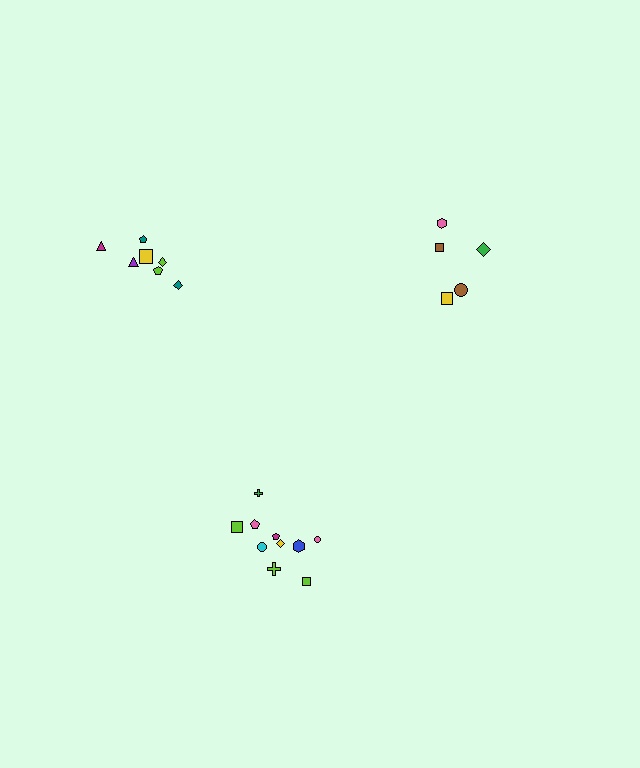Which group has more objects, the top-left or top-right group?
The top-left group.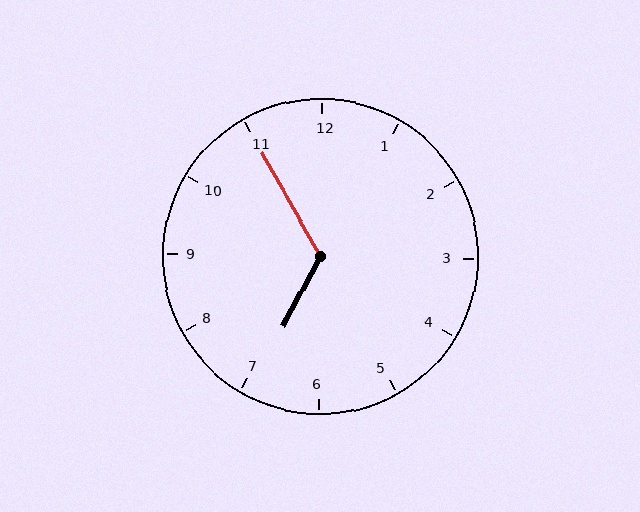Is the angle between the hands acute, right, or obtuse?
It is obtuse.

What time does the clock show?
6:55.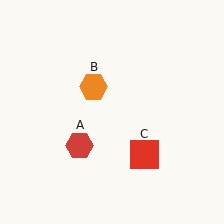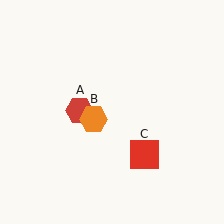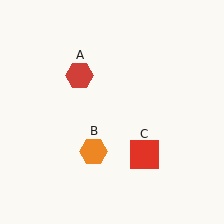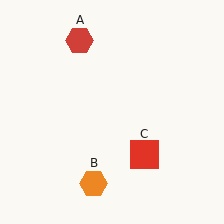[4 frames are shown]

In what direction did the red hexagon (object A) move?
The red hexagon (object A) moved up.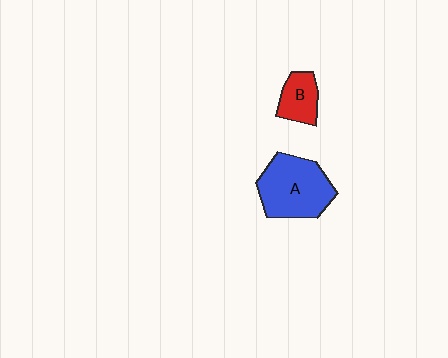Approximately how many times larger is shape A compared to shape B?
Approximately 2.2 times.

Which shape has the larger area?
Shape A (blue).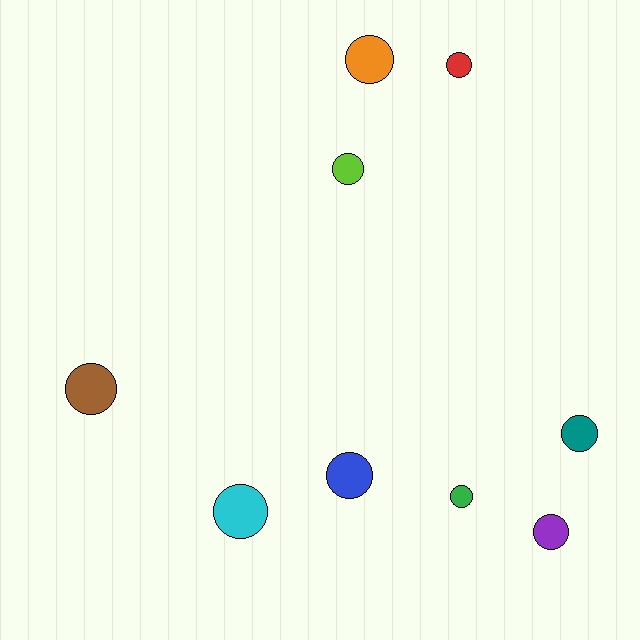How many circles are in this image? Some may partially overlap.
There are 9 circles.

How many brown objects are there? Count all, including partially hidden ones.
There is 1 brown object.